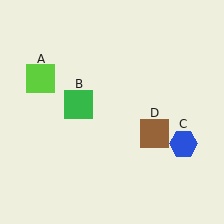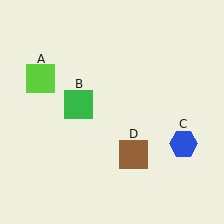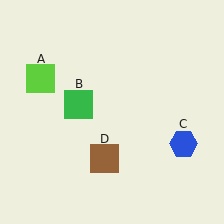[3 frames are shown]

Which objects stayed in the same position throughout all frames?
Lime square (object A) and green square (object B) and blue hexagon (object C) remained stationary.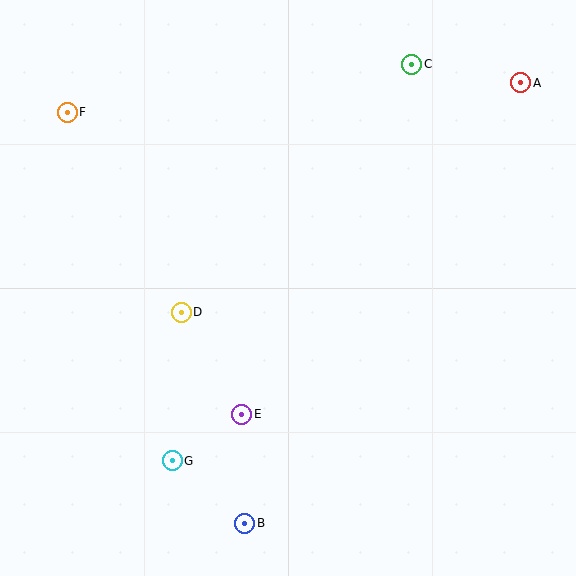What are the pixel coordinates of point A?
Point A is at (521, 83).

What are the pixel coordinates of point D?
Point D is at (181, 312).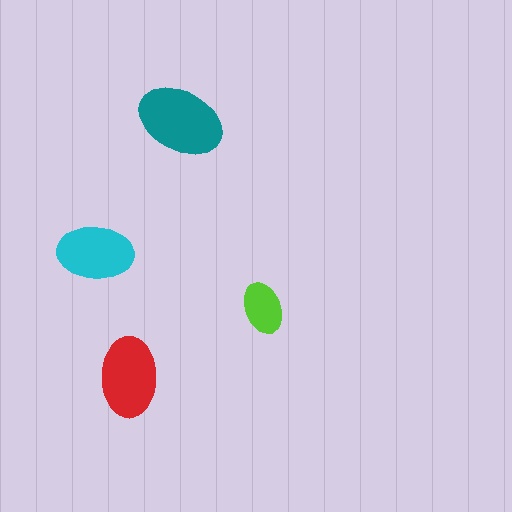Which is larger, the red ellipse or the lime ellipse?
The red one.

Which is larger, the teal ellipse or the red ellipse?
The teal one.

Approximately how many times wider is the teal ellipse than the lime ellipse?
About 1.5 times wider.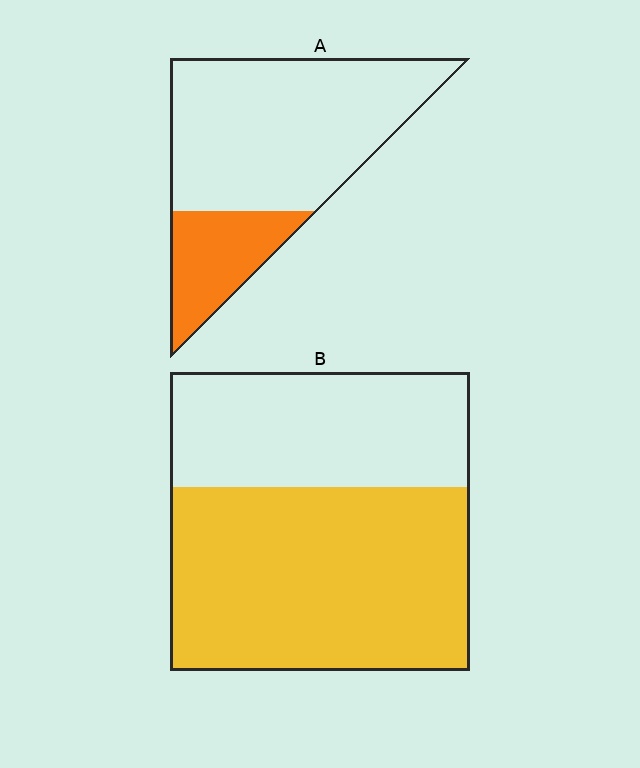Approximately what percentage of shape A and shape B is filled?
A is approximately 25% and B is approximately 60%.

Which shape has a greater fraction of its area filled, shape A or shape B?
Shape B.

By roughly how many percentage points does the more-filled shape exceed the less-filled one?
By roughly 35 percentage points (B over A).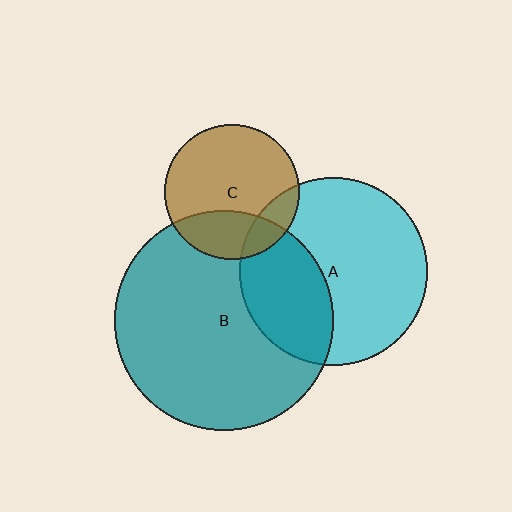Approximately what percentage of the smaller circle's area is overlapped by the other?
Approximately 35%.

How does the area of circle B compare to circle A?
Approximately 1.4 times.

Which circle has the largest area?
Circle B (teal).